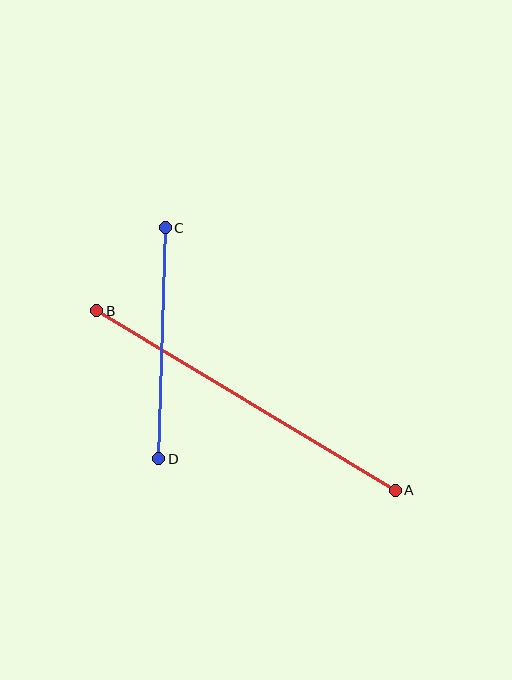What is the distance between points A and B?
The distance is approximately 348 pixels.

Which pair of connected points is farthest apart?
Points A and B are farthest apart.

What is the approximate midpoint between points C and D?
The midpoint is at approximately (162, 343) pixels.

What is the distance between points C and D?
The distance is approximately 231 pixels.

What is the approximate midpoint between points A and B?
The midpoint is at approximately (246, 401) pixels.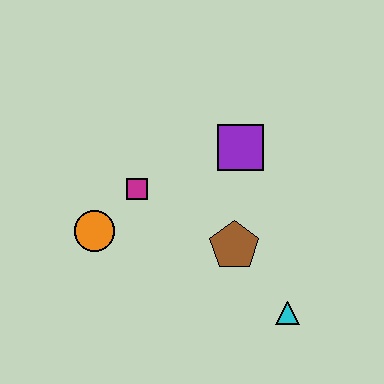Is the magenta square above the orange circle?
Yes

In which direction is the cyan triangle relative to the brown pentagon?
The cyan triangle is below the brown pentagon.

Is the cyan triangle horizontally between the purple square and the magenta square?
No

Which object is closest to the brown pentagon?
The cyan triangle is closest to the brown pentagon.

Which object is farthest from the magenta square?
The cyan triangle is farthest from the magenta square.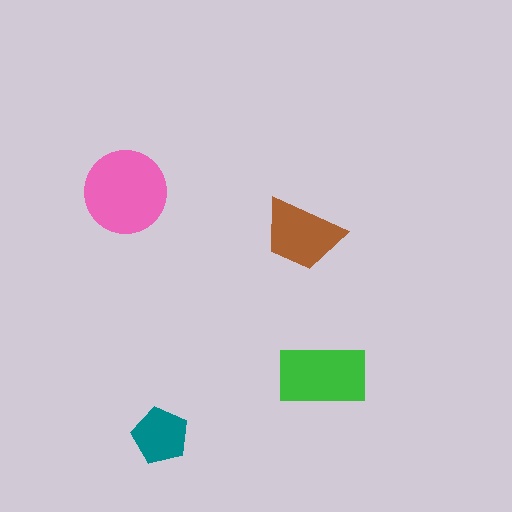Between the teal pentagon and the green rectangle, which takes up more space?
The green rectangle.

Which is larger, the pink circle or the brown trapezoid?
The pink circle.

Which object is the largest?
The pink circle.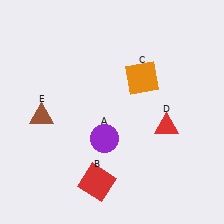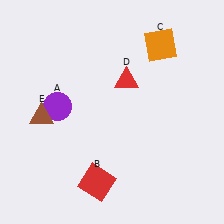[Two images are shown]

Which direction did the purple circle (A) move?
The purple circle (A) moved left.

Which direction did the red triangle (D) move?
The red triangle (D) moved up.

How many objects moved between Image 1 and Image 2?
3 objects moved between the two images.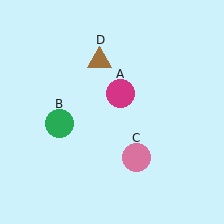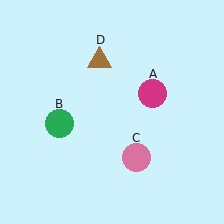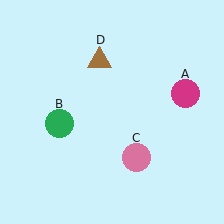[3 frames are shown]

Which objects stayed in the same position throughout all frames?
Green circle (object B) and pink circle (object C) and brown triangle (object D) remained stationary.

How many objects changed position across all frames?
1 object changed position: magenta circle (object A).